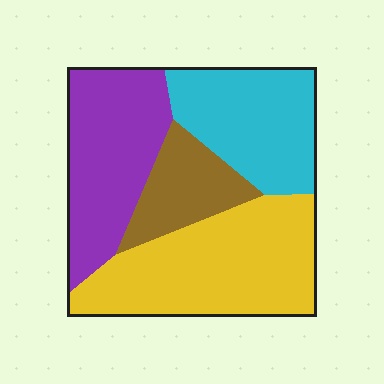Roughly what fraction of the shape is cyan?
Cyan takes up about one quarter (1/4) of the shape.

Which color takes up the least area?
Brown, at roughly 15%.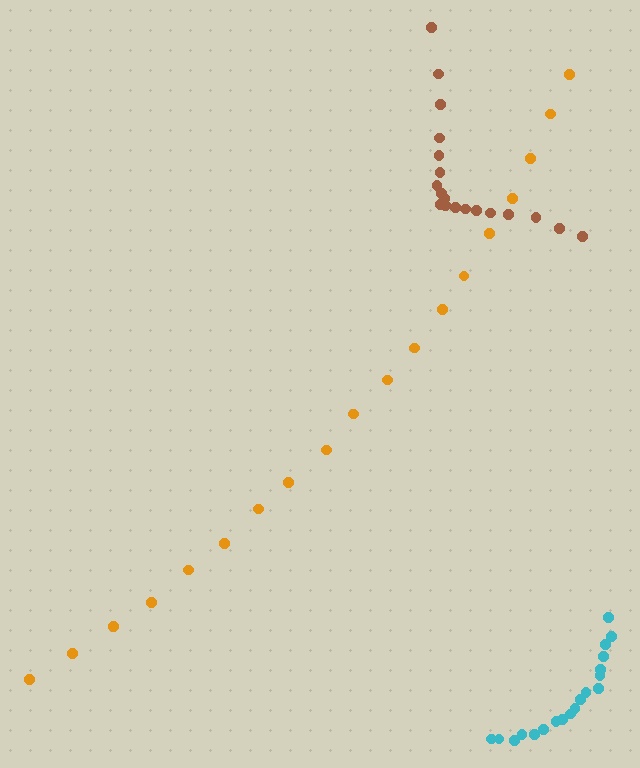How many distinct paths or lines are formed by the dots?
There are 3 distinct paths.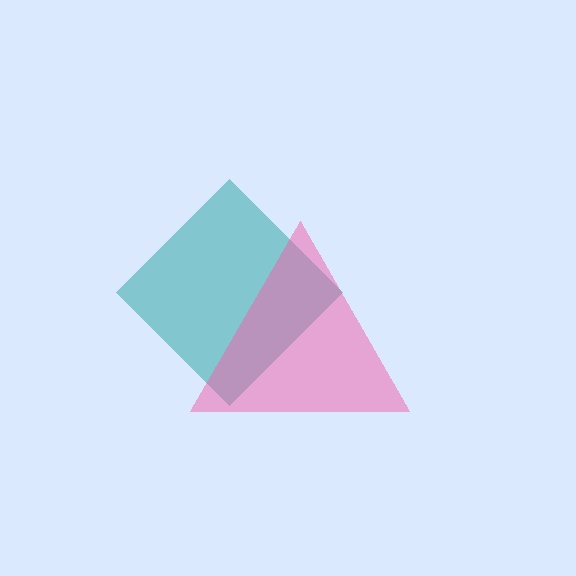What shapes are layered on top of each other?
The layered shapes are: a teal diamond, a pink triangle.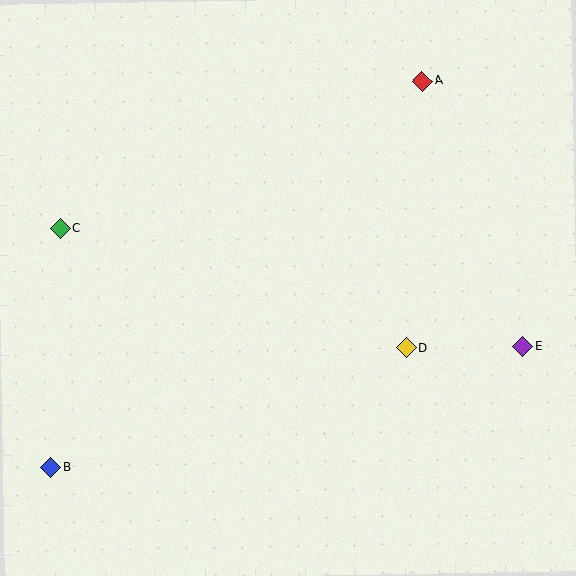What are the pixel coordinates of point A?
Point A is at (422, 81).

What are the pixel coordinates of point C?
Point C is at (60, 228).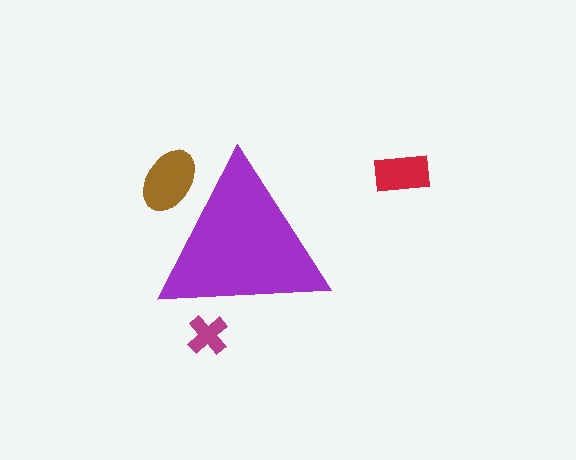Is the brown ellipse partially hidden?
Yes, the brown ellipse is partially hidden behind the purple triangle.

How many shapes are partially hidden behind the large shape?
2 shapes are partially hidden.